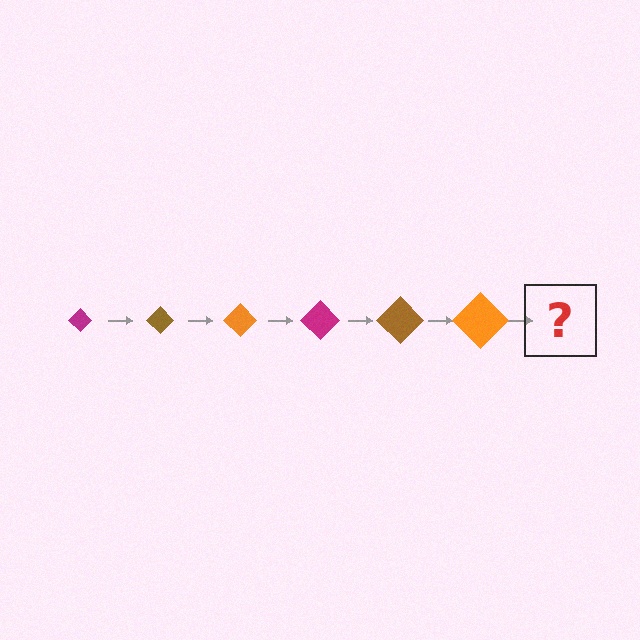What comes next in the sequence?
The next element should be a magenta diamond, larger than the previous one.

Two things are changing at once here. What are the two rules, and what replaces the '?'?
The two rules are that the diamond grows larger each step and the color cycles through magenta, brown, and orange. The '?' should be a magenta diamond, larger than the previous one.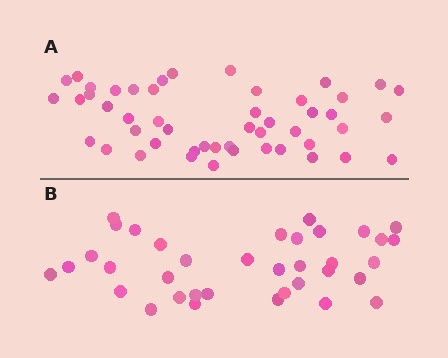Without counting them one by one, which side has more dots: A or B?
Region A (the top region) has more dots.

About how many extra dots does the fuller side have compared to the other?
Region A has approximately 15 more dots than region B.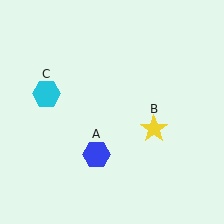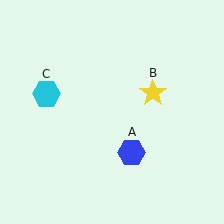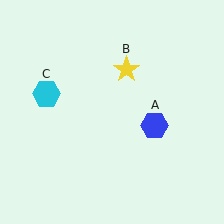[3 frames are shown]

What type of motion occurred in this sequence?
The blue hexagon (object A), yellow star (object B) rotated counterclockwise around the center of the scene.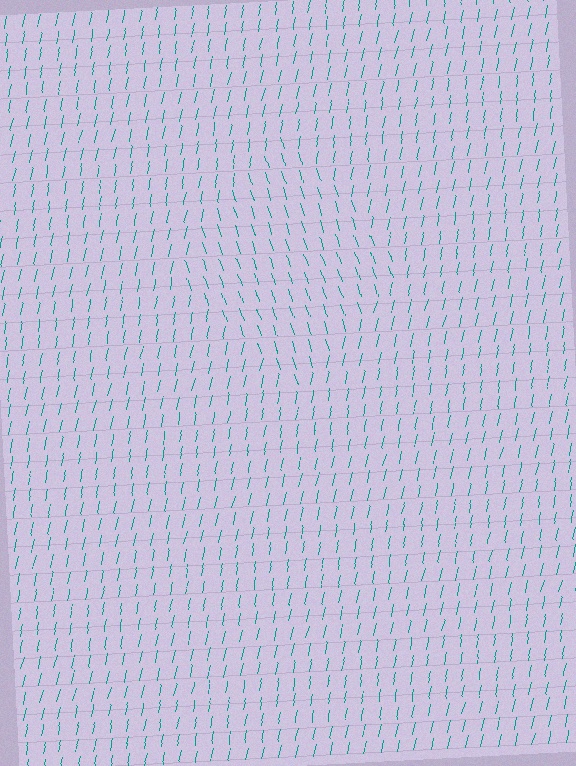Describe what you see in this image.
The image is filled with small teal line segments. A diamond region in the image has lines oriented differently from the surrounding lines, creating a visible texture boundary.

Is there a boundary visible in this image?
Yes, there is a texture boundary formed by a change in line orientation.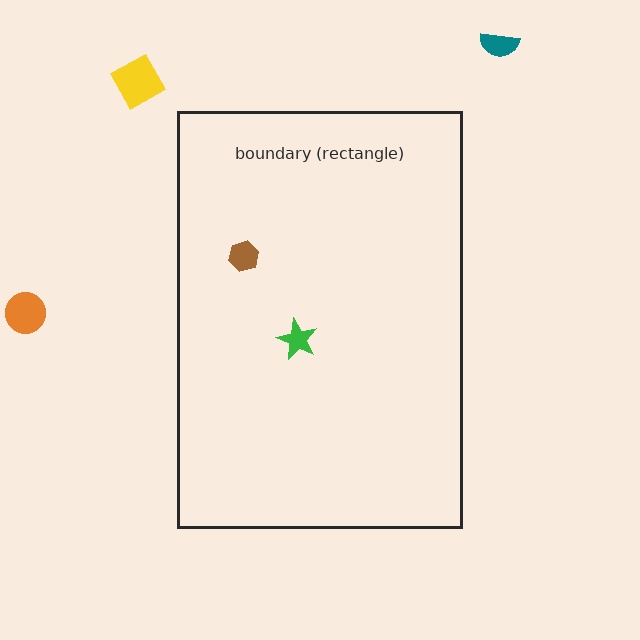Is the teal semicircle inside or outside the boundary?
Outside.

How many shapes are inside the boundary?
2 inside, 3 outside.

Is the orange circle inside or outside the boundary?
Outside.